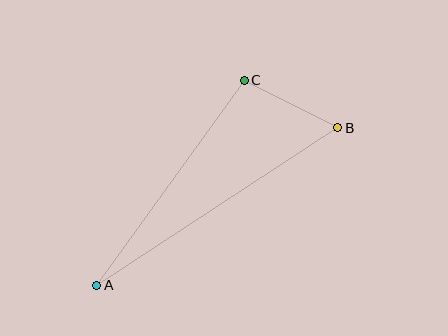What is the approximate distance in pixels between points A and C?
The distance between A and C is approximately 253 pixels.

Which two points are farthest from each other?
Points A and B are farthest from each other.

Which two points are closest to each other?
Points B and C are closest to each other.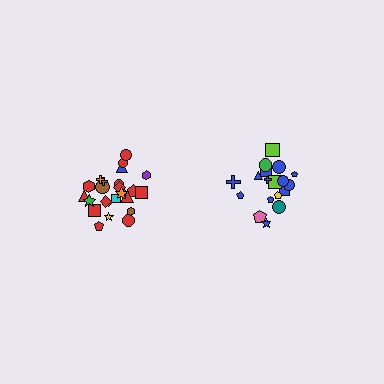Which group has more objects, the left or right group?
The left group.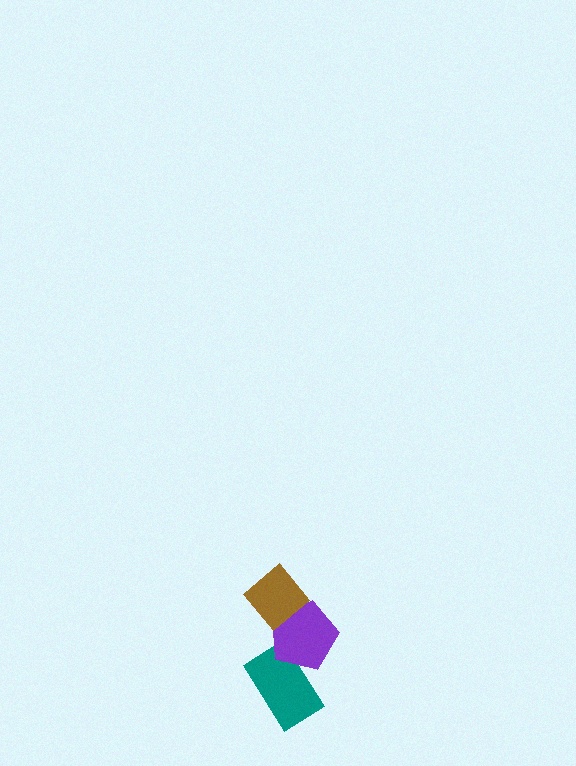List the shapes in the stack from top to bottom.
From top to bottom: the brown diamond, the purple pentagon, the teal rectangle.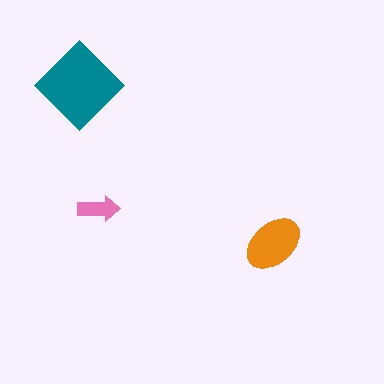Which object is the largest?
The teal diamond.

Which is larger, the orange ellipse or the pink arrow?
The orange ellipse.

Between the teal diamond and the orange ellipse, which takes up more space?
The teal diamond.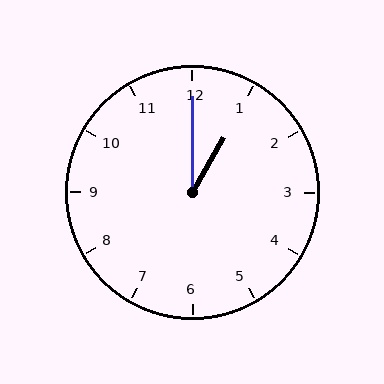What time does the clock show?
1:00.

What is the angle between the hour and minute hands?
Approximately 30 degrees.